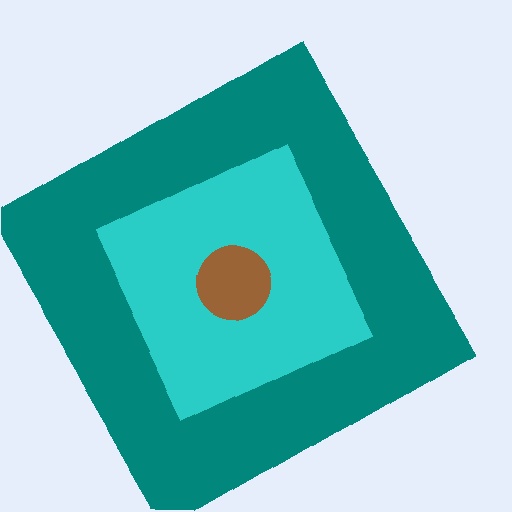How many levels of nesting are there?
3.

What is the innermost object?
The brown circle.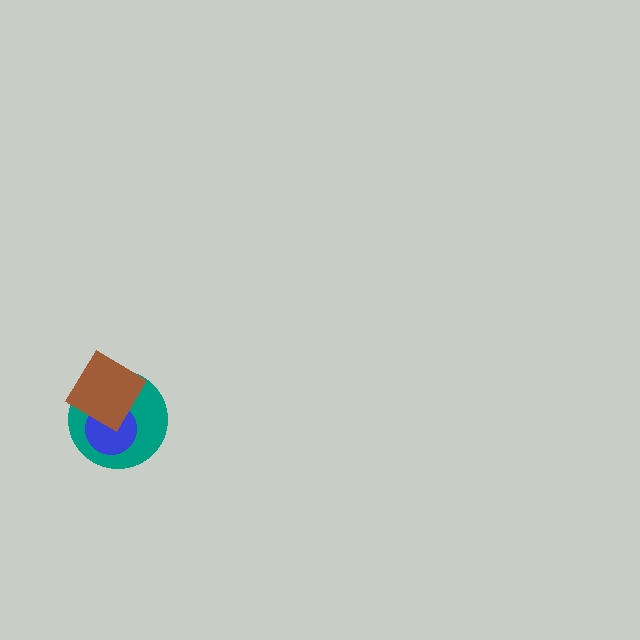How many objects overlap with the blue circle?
2 objects overlap with the blue circle.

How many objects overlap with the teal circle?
2 objects overlap with the teal circle.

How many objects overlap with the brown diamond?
2 objects overlap with the brown diamond.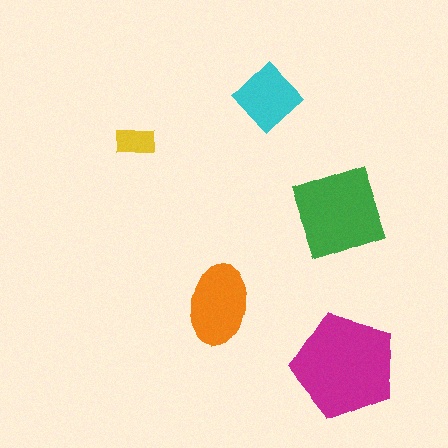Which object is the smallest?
The yellow rectangle.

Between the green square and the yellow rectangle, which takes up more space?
The green square.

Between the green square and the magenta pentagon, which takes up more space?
The magenta pentagon.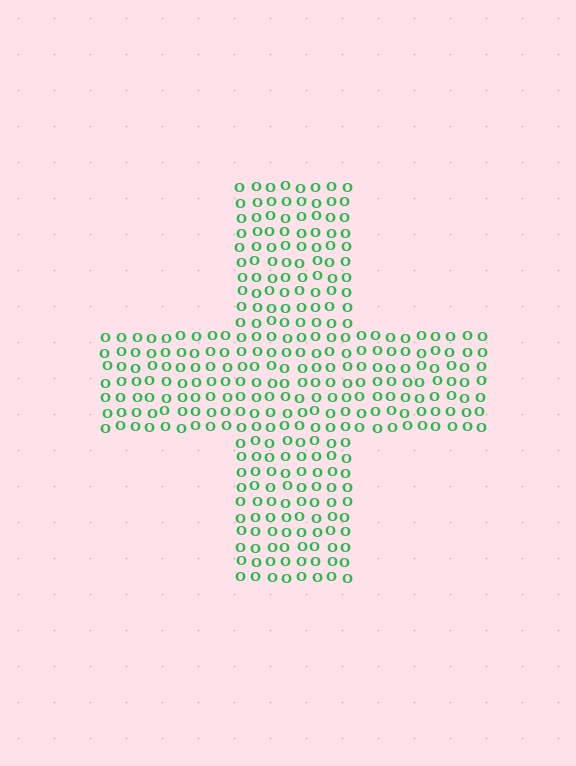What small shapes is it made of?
It is made of small letter O's.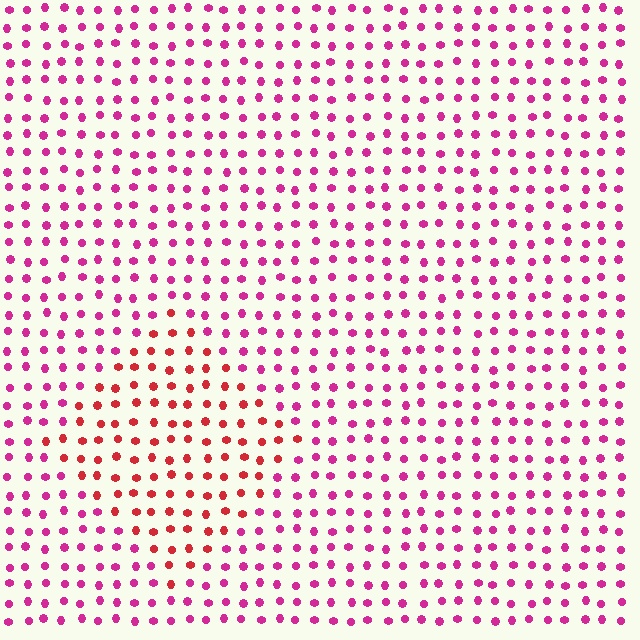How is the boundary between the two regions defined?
The boundary is defined purely by a slight shift in hue (about 35 degrees). Spacing, size, and orientation are identical on both sides.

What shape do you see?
I see a diamond.